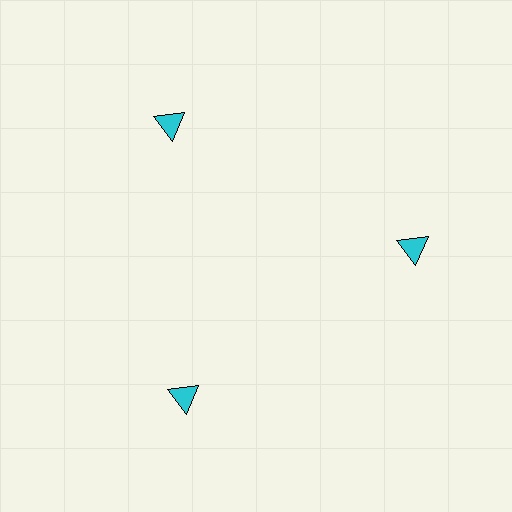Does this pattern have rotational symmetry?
Yes, this pattern has 3-fold rotational symmetry. It looks the same after rotating 120 degrees around the center.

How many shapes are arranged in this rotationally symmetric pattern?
There are 3 shapes, arranged in 3 groups of 1.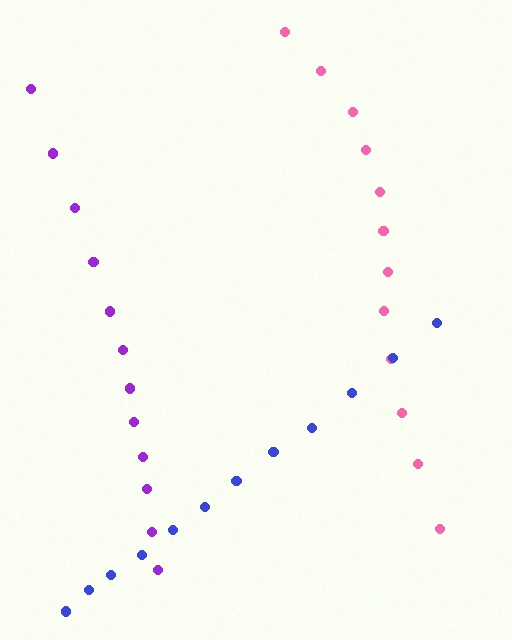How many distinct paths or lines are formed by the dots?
There are 3 distinct paths.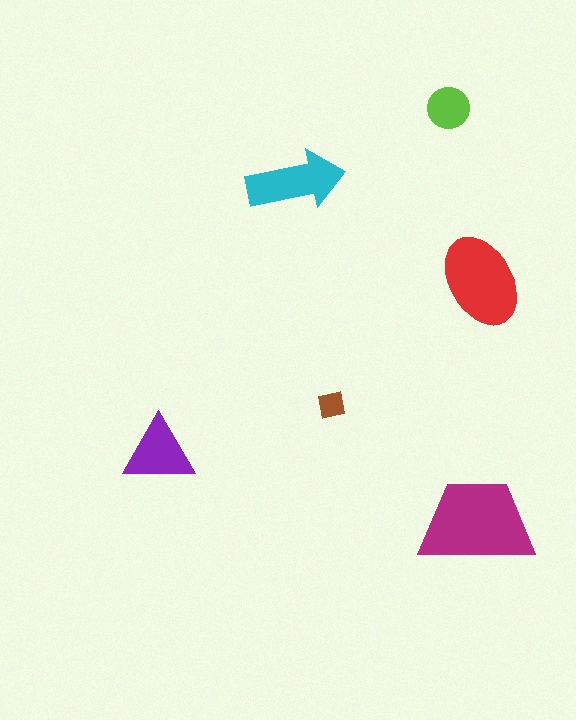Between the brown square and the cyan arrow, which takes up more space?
The cyan arrow.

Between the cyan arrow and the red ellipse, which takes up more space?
The red ellipse.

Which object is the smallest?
The brown square.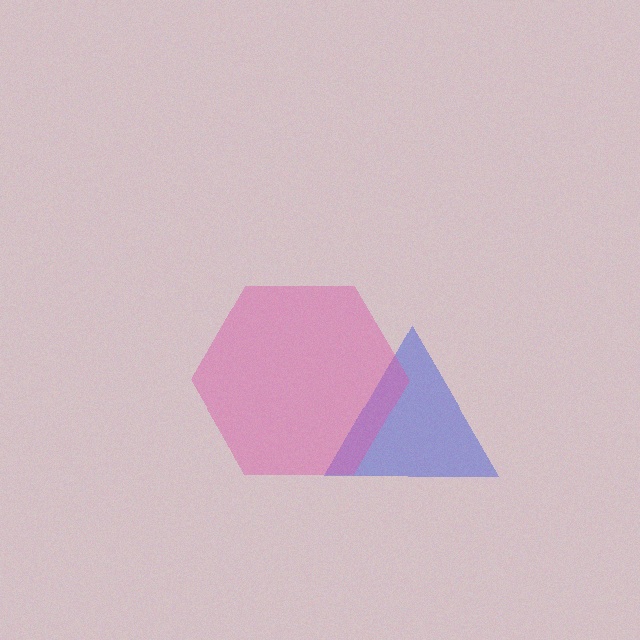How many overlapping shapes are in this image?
There are 2 overlapping shapes in the image.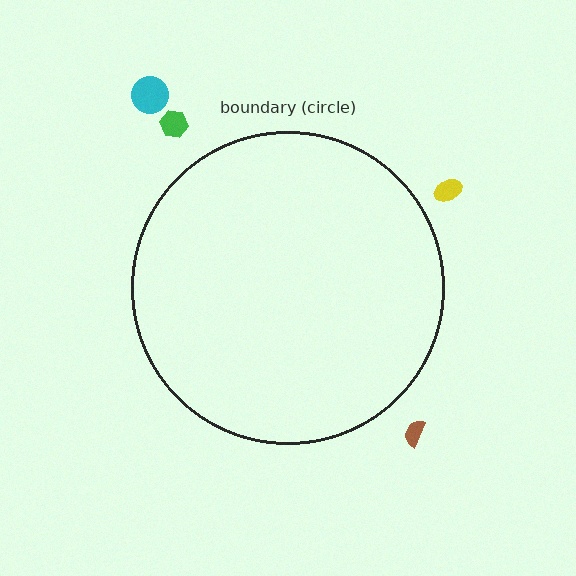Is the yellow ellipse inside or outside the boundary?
Outside.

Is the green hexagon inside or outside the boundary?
Outside.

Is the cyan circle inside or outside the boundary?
Outside.